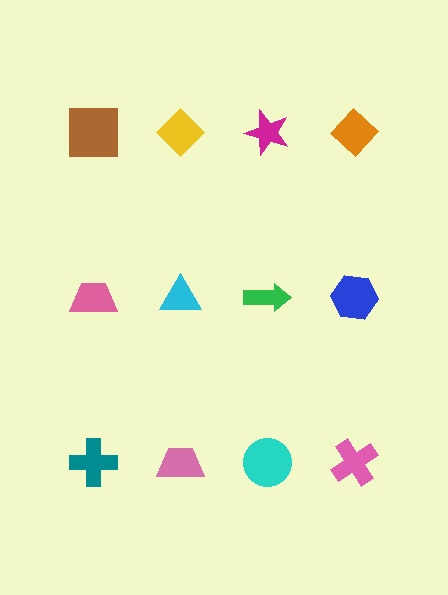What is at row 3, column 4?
A pink cross.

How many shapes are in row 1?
4 shapes.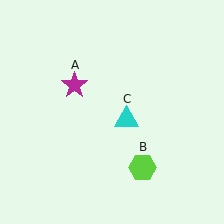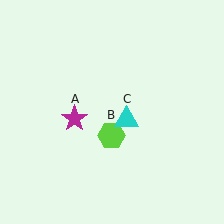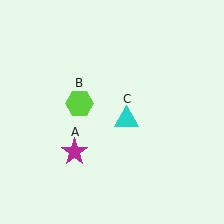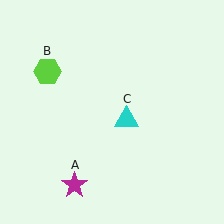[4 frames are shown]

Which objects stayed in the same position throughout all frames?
Cyan triangle (object C) remained stationary.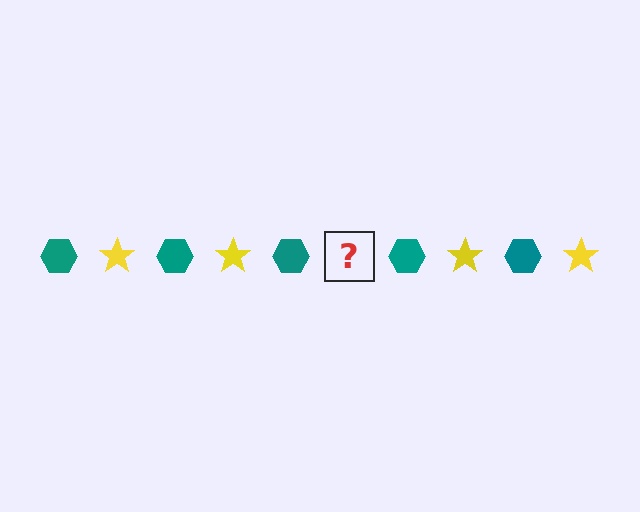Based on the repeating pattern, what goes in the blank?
The blank should be a yellow star.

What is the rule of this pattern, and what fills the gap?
The rule is that the pattern alternates between teal hexagon and yellow star. The gap should be filled with a yellow star.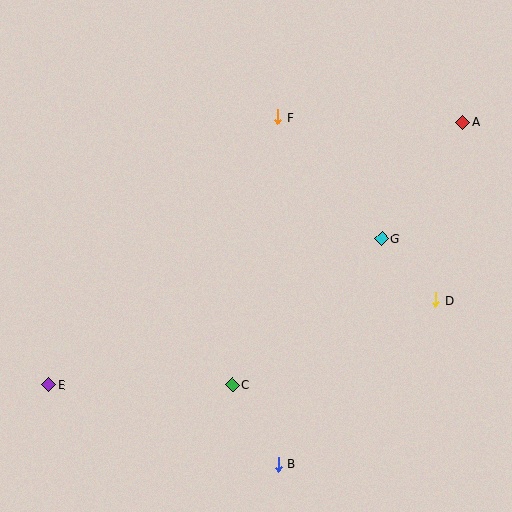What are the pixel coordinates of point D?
Point D is at (436, 300).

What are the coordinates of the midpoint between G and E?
The midpoint between G and E is at (215, 312).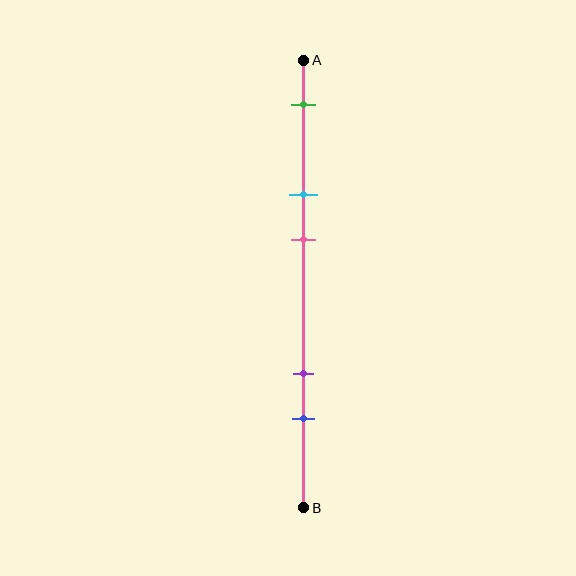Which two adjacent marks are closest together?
The cyan and pink marks are the closest adjacent pair.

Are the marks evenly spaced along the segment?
No, the marks are not evenly spaced.